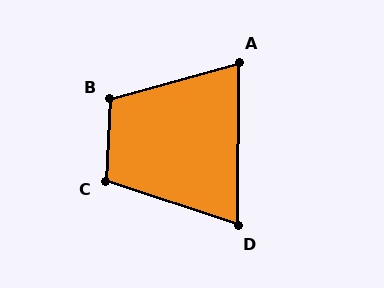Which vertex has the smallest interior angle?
D, at approximately 72 degrees.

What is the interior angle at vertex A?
Approximately 74 degrees (acute).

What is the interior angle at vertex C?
Approximately 106 degrees (obtuse).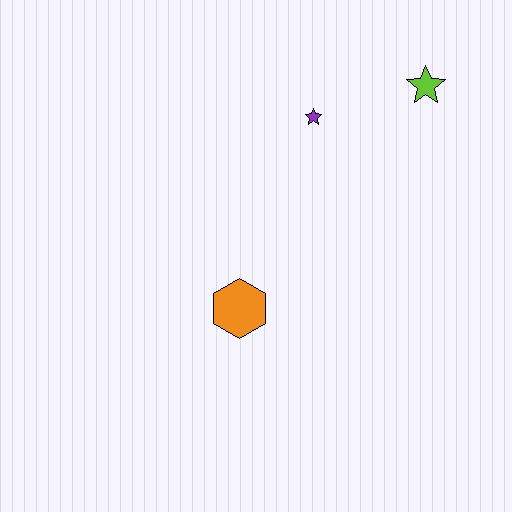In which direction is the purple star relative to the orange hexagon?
The purple star is above the orange hexagon.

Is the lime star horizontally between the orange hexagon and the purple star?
No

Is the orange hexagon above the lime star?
No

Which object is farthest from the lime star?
The orange hexagon is farthest from the lime star.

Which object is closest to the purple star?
The lime star is closest to the purple star.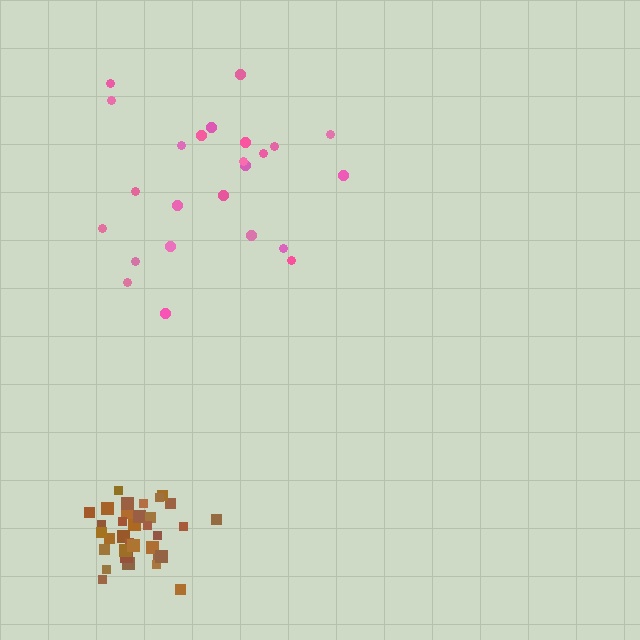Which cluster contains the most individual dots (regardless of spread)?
Brown (34).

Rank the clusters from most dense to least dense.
brown, pink.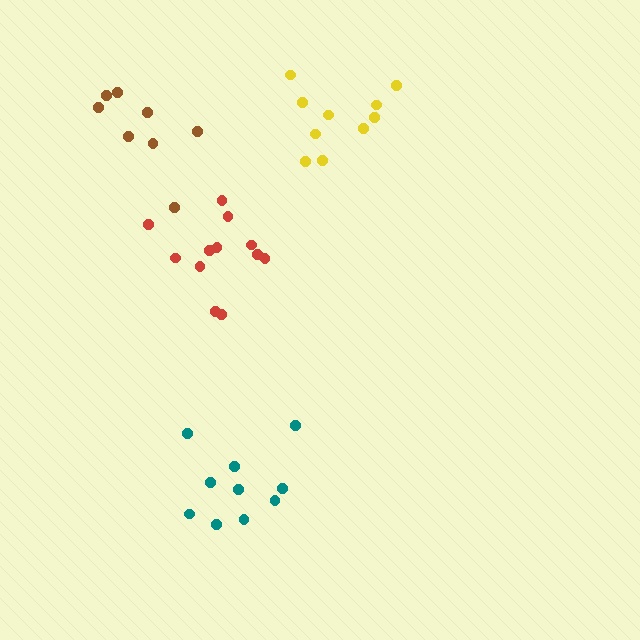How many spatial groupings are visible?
There are 4 spatial groupings.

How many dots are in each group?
Group 1: 10 dots, Group 2: 10 dots, Group 3: 8 dots, Group 4: 12 dots (40 total).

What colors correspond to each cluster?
The clusters are colored: teal, yellow, brown, red.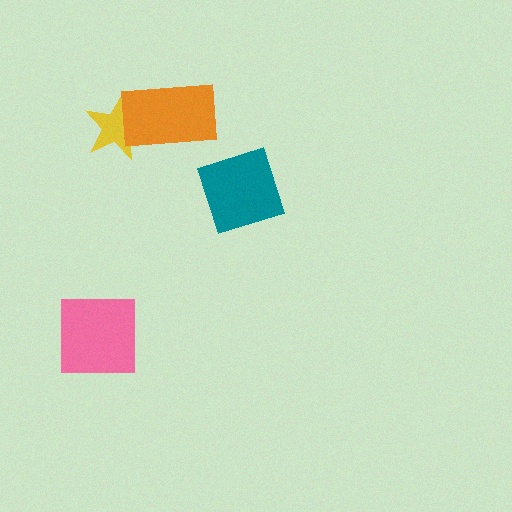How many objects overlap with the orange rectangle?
1 object overlaps with the orange rectangle.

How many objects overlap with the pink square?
0 objects overlap with the pink square.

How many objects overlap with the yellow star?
1 object overlaps with the yellow star.